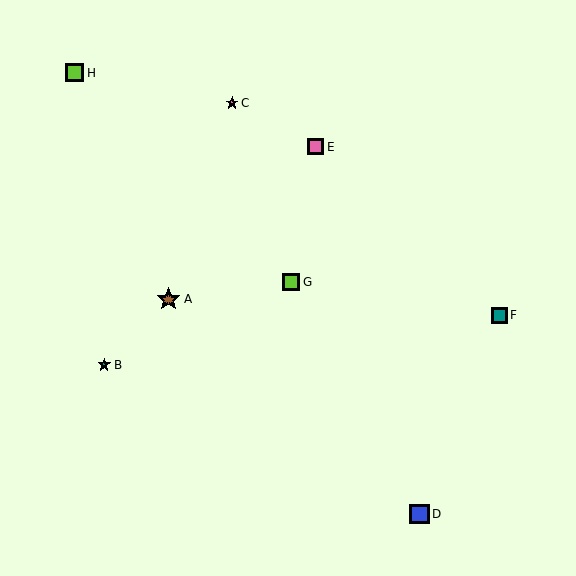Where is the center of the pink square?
The center of the pink square is at (316, 147).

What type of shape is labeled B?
Shape B is a teal star.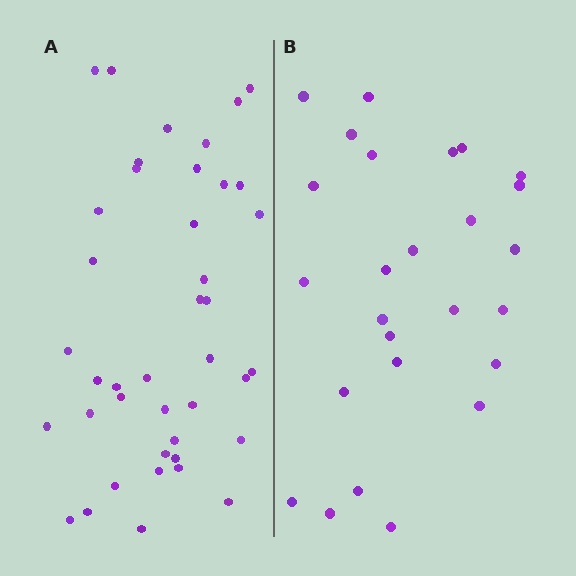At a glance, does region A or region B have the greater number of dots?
Region A (the left region) has more dots.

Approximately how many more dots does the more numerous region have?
Region A has approximately 15 more dots than region B.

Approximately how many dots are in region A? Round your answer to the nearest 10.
About 40 dots. (The exact count is 41, which rounds to 40.)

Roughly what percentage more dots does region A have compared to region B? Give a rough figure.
About 60% more.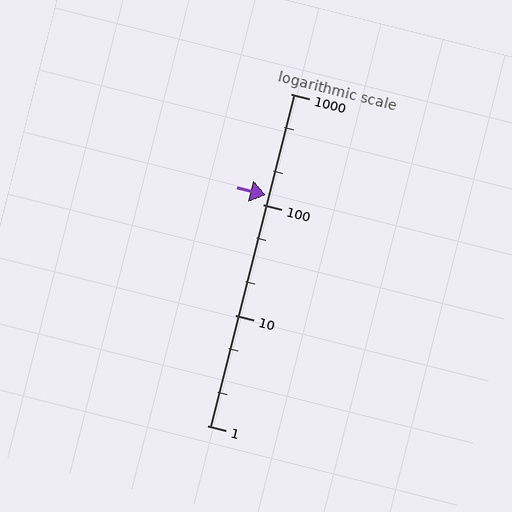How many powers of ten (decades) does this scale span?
The scale spans 3 decades, from 1 to 1000.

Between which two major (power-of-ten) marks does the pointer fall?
The pointer is between 100 and 1000.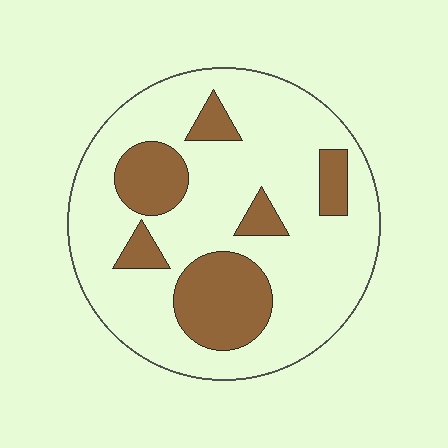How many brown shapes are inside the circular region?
6.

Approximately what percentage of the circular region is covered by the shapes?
Approximately 25%.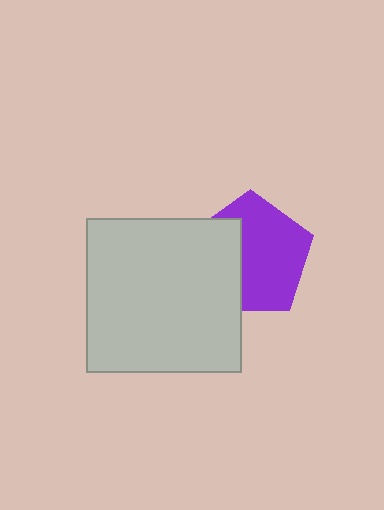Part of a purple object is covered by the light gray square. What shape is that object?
It is a pentagon.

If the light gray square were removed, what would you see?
You would see the complete purple pentagon.